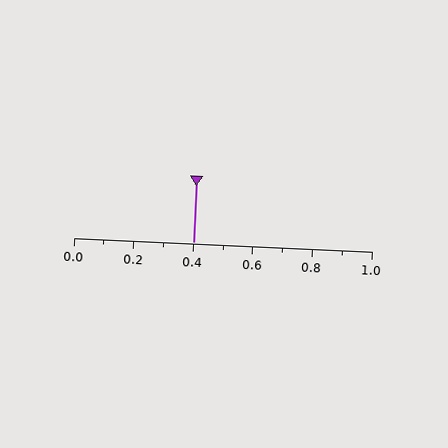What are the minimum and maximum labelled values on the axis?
The axis runs from 0.0 to 1.0.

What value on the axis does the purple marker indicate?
The marker indicates approximately 0.4.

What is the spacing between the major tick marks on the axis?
The major ticks are spaced 0.2 apart.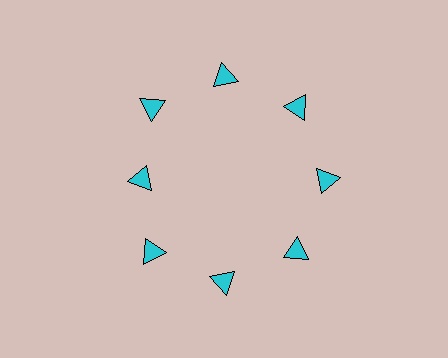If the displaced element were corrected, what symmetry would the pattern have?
It would have 8-fold rotational symmetry — the pattern would map onto itself every 45 degrees.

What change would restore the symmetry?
The symmetry would be restored by moving it outward, back onto the ring so that all 8 triangles sit at equal angles and equal distance from the center.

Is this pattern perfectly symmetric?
No. The 8 cyan triangles are arranged in a ring, but one element near the 9 o'clock position is pulled inward toward the center, breaking the 8-fold rotational symmetry.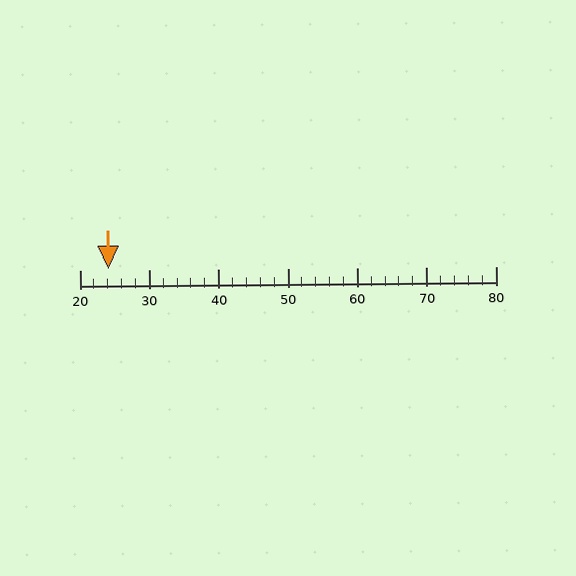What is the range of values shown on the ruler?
The ruler shows values from 20 to 80.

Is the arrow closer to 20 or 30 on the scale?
The arrow is closer to 20.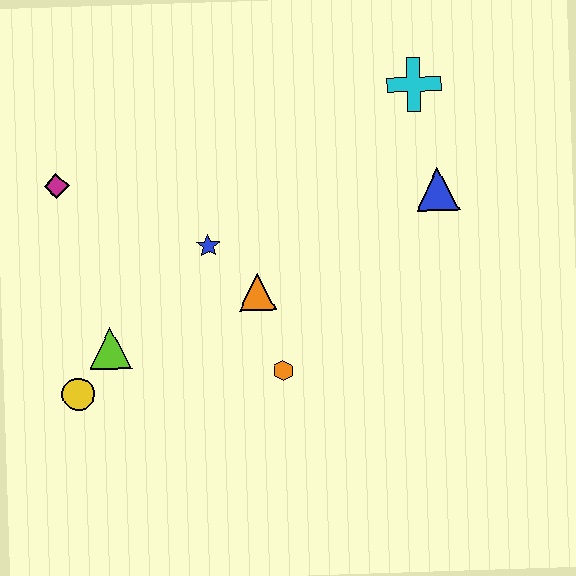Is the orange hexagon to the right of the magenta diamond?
Yes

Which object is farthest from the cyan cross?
The yellow circle is farthest from the cyan cross.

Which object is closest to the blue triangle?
The cyan cross is closest to the blue triangle.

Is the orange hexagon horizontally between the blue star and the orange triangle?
No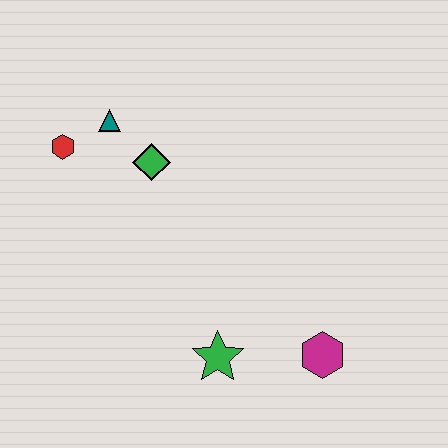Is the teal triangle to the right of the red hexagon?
Yes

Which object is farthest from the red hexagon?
The magenta hexagon is farthest from the red hexagon.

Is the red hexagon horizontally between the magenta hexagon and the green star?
No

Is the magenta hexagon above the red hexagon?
No